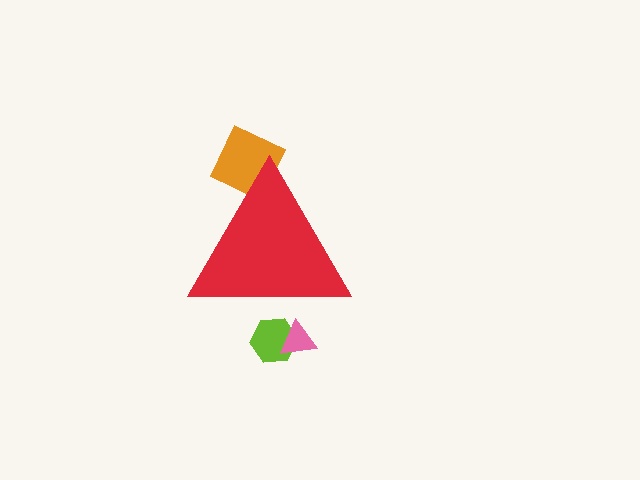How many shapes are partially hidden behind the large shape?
3 shapes are partially hidden.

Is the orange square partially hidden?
Yes, the orange square is partially hidden behind the red triangle.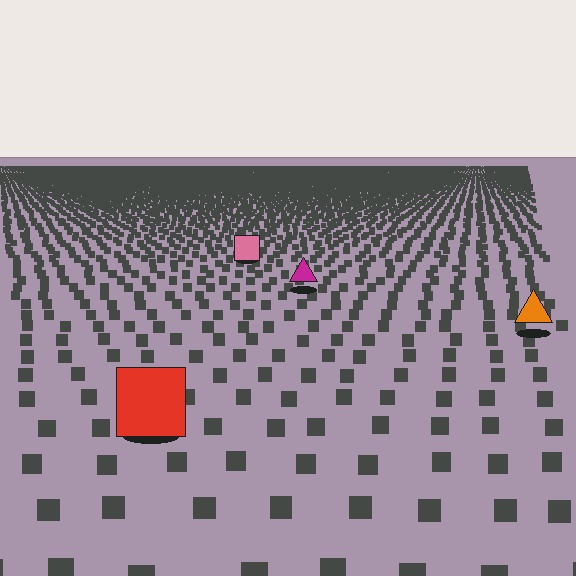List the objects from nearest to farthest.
From nearest to farthest: the red square, the orange triangle, the magenta triangle, the pink square.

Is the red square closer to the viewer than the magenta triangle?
Yes. The red square is closer — you can tell from the texture gradient: the ground texture is coarser near it.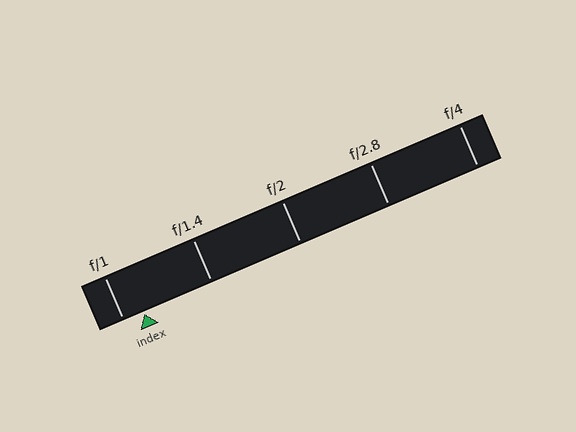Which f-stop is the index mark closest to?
The index mark is closest to f/1.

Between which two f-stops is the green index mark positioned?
The index mark is between f/1 and f/1.4.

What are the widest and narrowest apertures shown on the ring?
The widest aperture shown is f/1 and the narrowest is f/4.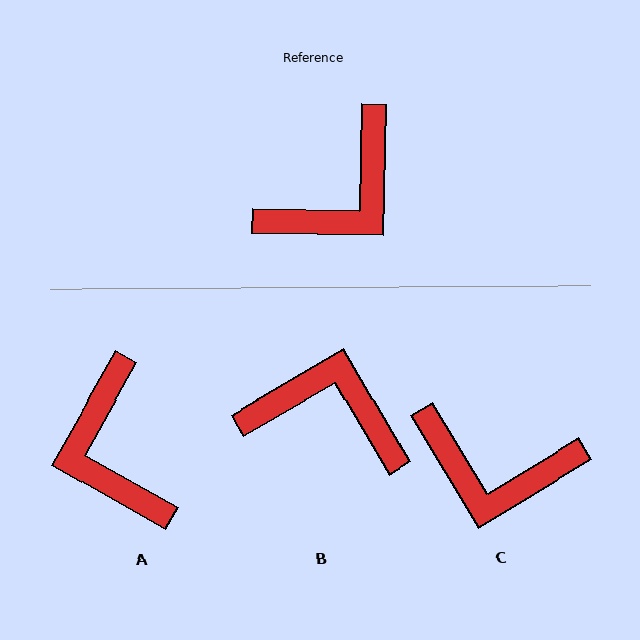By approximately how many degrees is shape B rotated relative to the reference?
Approximately 121 degrees counter-clockwise.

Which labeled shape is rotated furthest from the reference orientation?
B, about 121 degrees away.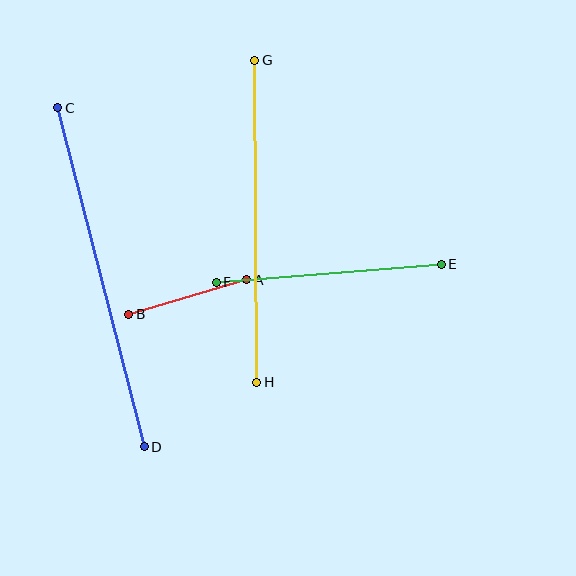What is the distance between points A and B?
The distance is approximately 123 pixels.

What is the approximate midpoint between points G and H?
The midpoint is at approximately (256, 221) pixels.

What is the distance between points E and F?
The distance is approximately 226 pixels.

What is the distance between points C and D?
The distance is approximately 350 pixels.